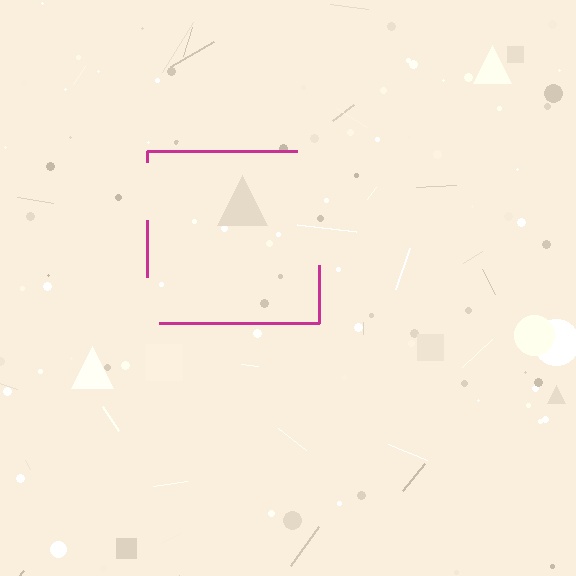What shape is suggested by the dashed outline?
The dashed outline suggests a square.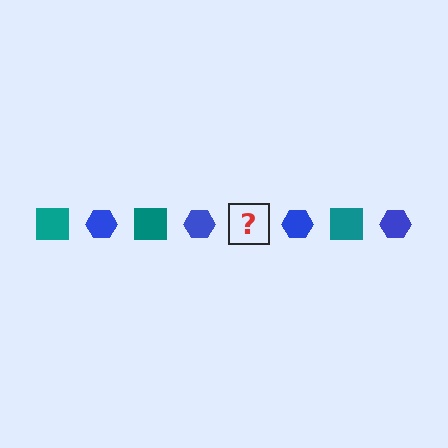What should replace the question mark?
The question mark should be replaced with a teal square.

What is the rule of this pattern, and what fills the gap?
The rule is that the pattern alternates between teal square and blue hexagon. The gap should be filled with a teal square.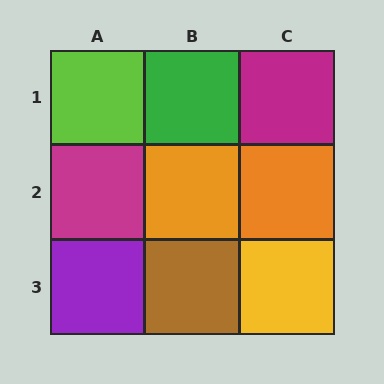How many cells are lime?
1 cell is lime.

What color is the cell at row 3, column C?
Yellow.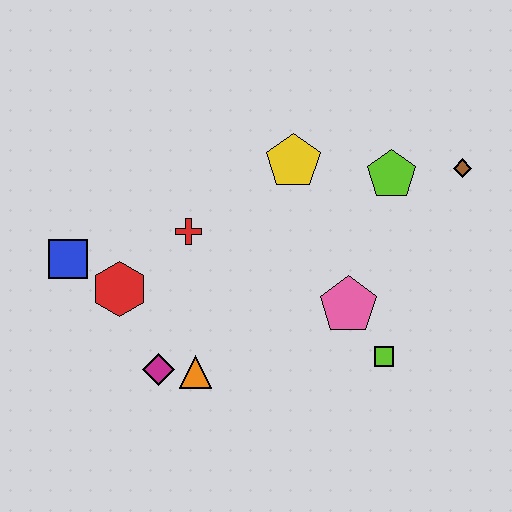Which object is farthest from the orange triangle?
The brown diamond is farthest from the orange triangle.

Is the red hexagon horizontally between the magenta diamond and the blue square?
Yes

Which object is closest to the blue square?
The red hexagon is closest to the blue square.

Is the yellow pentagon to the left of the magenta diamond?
No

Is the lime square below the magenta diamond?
No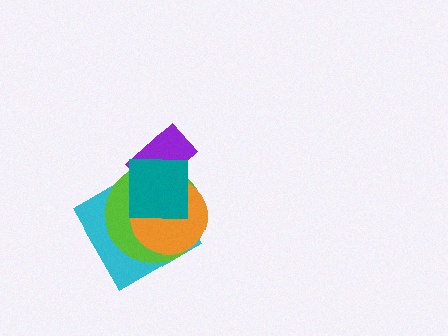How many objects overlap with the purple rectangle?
3 objects overlap with the purple rectangle.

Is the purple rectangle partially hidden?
Yes, it is partially covered by another shape.